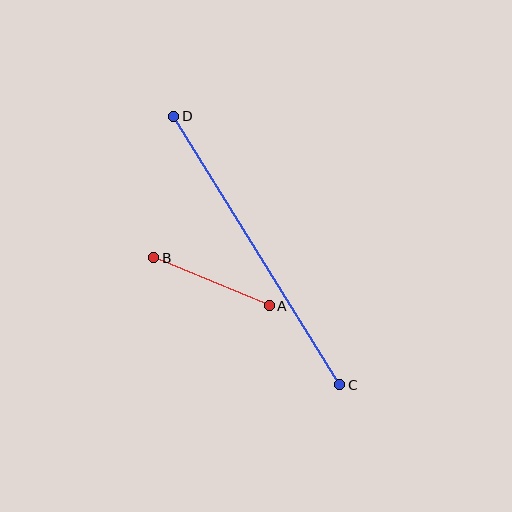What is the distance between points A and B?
The distance is approximately 125 pixels.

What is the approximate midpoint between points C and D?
The midpoint is at approximately (257, 251) pixels.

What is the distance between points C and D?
The distance is approximately 316 pixels.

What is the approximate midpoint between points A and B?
The midpoint is at approximately (211, 282) pixels.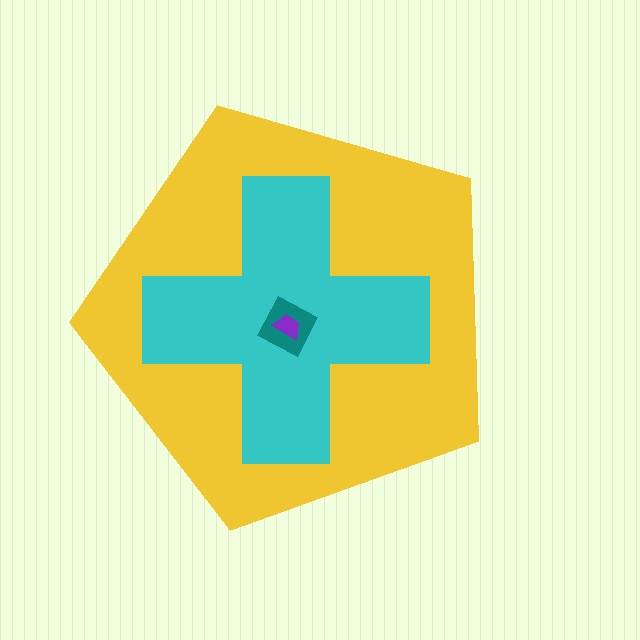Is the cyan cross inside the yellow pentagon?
Yes.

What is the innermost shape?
The purple trapezoid.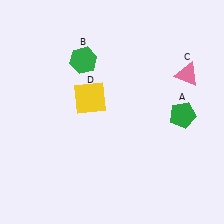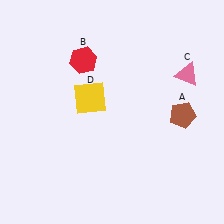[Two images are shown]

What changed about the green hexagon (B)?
In Image 1, B is green. In Image 2, it changed to red.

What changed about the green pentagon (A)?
In Image 1, A is green. In Image 2, it changed to brown.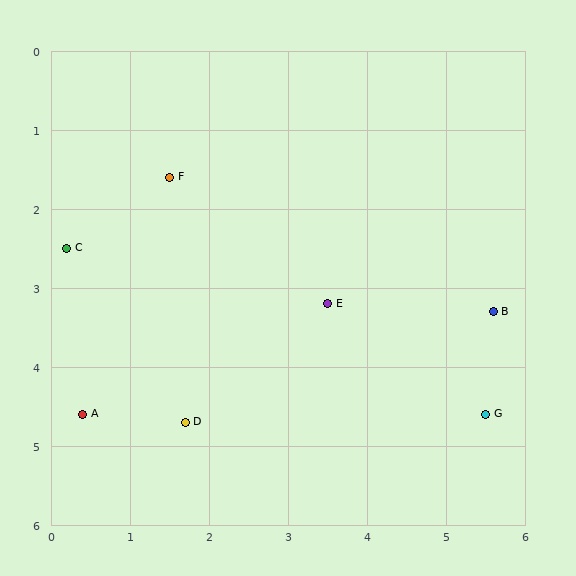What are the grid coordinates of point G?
Point G is at approximately (5.5, 4.6).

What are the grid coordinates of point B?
Point B is at approximately (5.6, 3.3).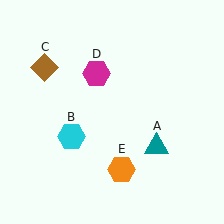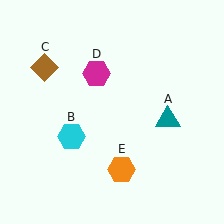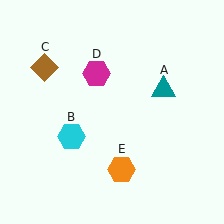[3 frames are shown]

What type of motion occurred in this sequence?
The teal triangle (object A) rotated counterclockwise around the center of the scene.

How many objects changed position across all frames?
1 object changed position: teal triangle (object A).